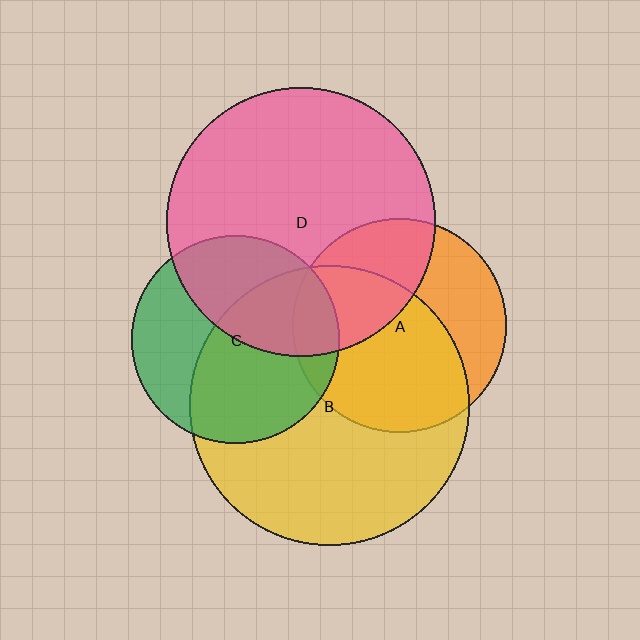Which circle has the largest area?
Circle B (yellow).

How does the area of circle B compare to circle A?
Approximately 1.7 times.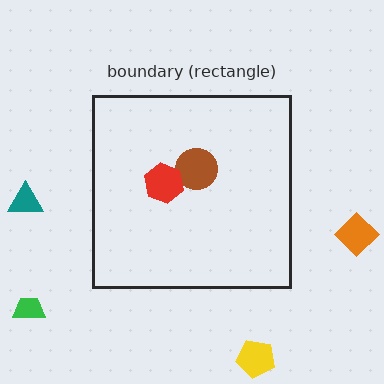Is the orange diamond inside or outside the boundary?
Outside.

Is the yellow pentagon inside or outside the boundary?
Outside.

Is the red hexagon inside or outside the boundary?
Inside.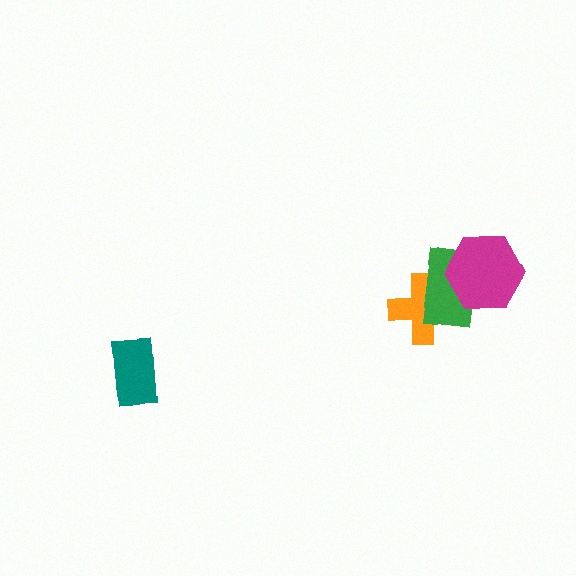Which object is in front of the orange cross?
The green rectangle is in front of the orange cross.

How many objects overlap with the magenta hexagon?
1 object overlaps with the magenta hexagon.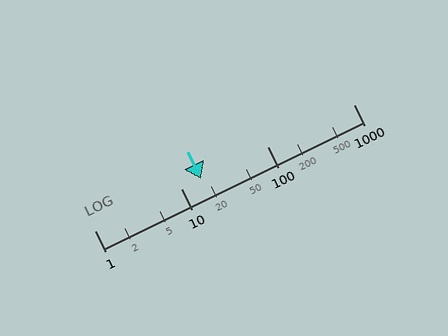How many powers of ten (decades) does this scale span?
The scale spans 3 decades, from 1 to 1000.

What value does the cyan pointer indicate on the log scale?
The pointer indicates approximately 17.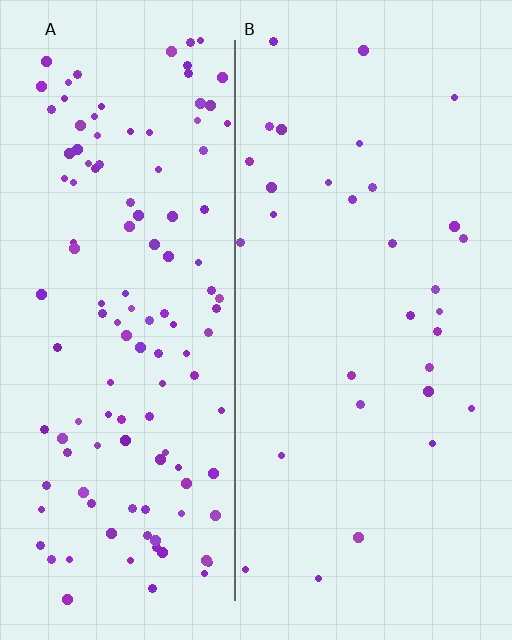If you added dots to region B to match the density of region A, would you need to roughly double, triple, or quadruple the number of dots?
Approximately quadruple.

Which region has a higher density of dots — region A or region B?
A (the left).